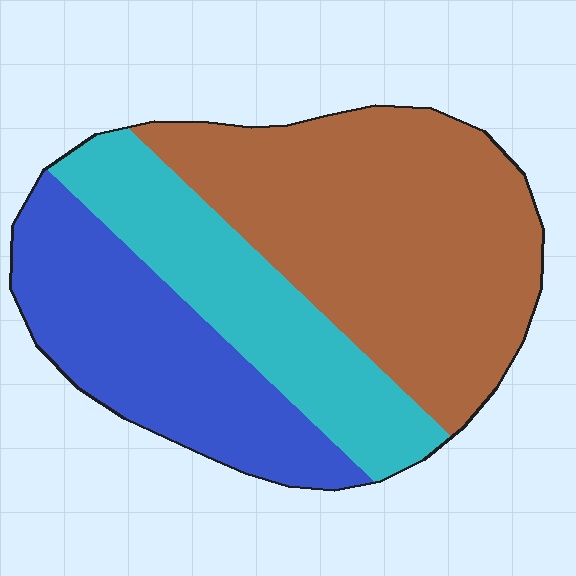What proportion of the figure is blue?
Blue takes up about one quarter (1/4) of the figure.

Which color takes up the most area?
Brown, at roughly 45%.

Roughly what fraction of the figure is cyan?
Cyan takes up about one quarter (1/4) of the figure.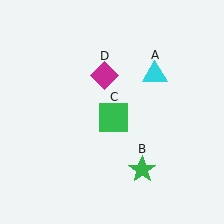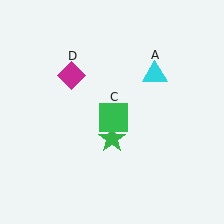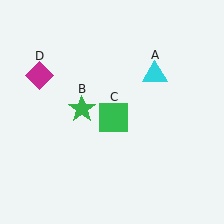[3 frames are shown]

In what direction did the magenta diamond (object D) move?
The magenta diamond (object D) moved left.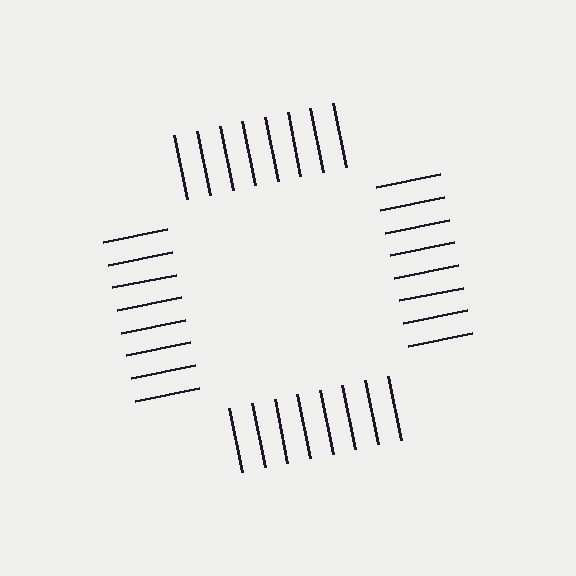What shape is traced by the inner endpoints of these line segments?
An illusory square — the line segments terminate on its edges but no continuous stroke is drawn.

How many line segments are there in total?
32 — 8 along each of the 4 edges.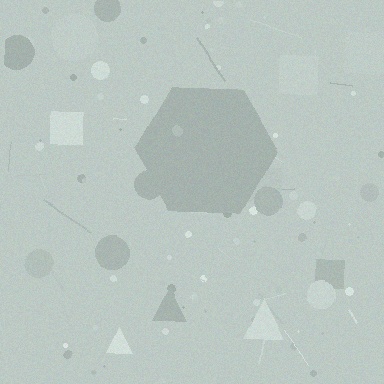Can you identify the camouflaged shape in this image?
The camouflaged shape is a hexagon.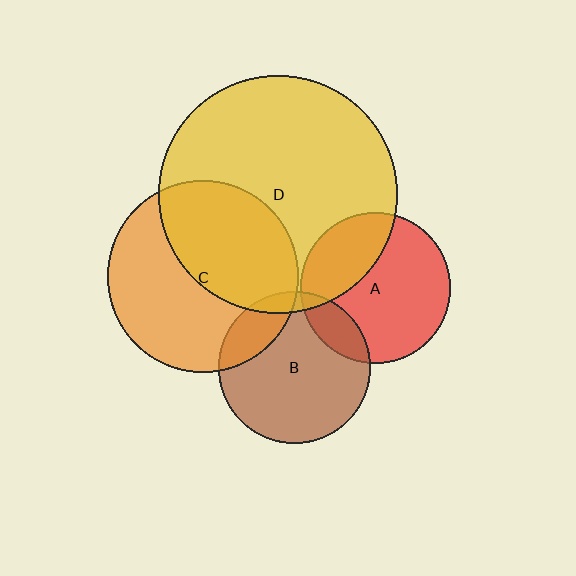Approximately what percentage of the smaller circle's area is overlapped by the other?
Approximately 20%.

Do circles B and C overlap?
Yes.